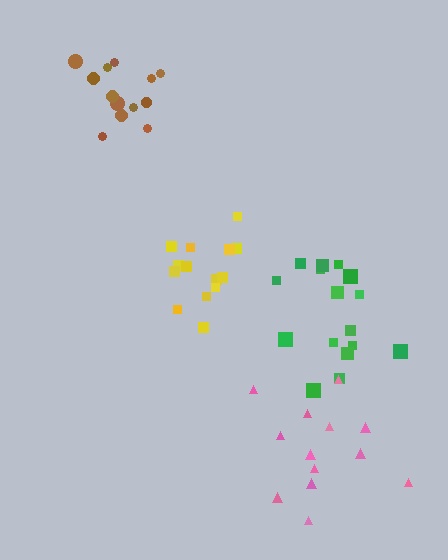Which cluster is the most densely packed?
Brown.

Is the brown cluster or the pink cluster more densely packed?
Brown.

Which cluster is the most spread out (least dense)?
Green.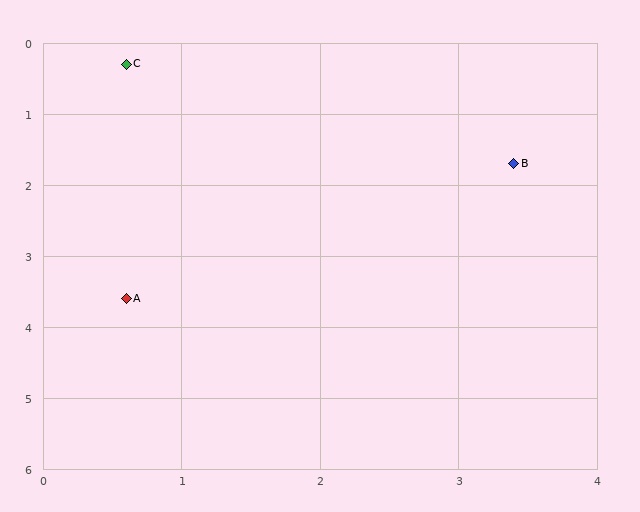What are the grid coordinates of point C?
Point C is at approximately (0.6, 0.3).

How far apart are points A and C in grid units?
Points A and C are about 3.3 grid units apart.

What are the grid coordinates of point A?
Point A is at approximately (0.6, 3.6).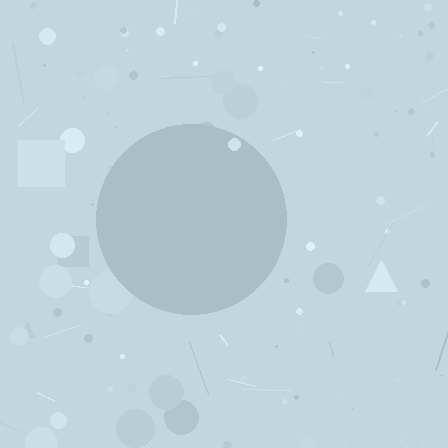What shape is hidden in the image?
A circle is hidden in the image.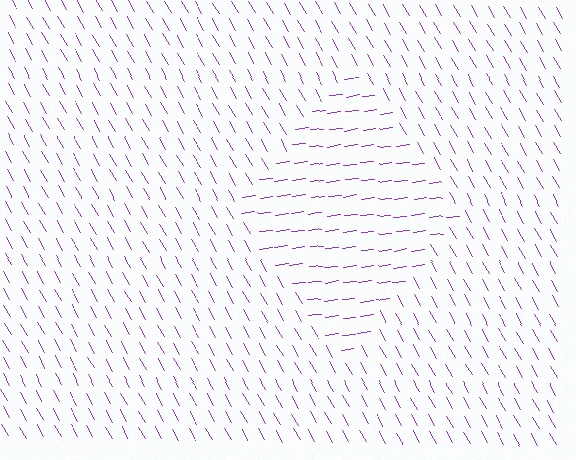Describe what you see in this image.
The image is filled with small purple line segments. A diamond region in the image has lines oriented differently from the surrounding lines, creating a visible texture boundary.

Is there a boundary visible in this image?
Yes, there is a texture boundary formed by a change in line orientation.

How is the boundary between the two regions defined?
The boundary is defined purely by a change in line orientation (approximately 67 degrees difference). All lines are the same color and thickness.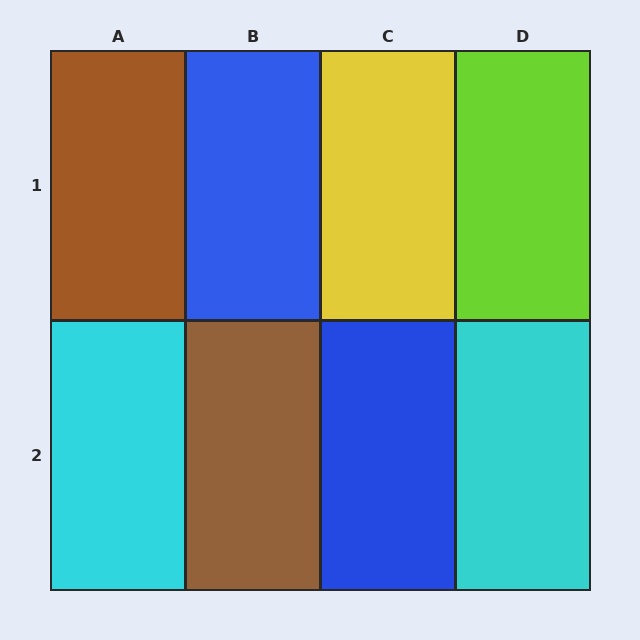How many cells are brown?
2 cells are brown.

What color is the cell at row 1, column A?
Brown.